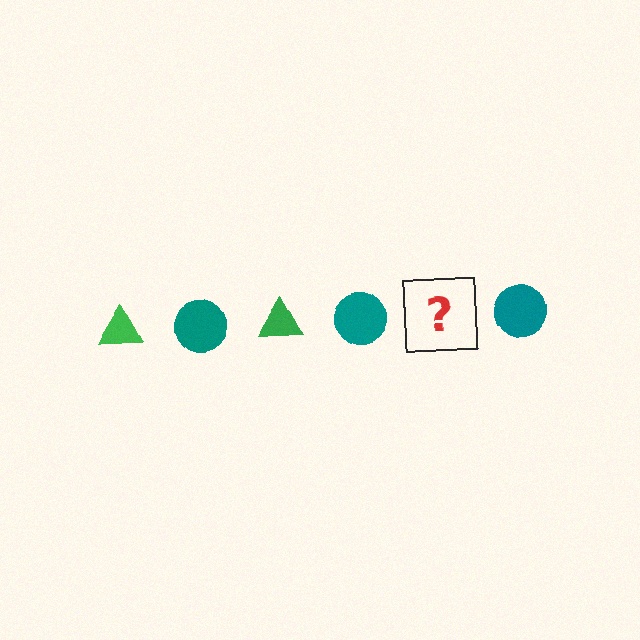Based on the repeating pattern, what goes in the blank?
The blank should be a green triangle.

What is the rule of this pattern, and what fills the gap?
The rule is that the pattern alternates between green triangle and teal circle. The gap should be filled with a green triangle.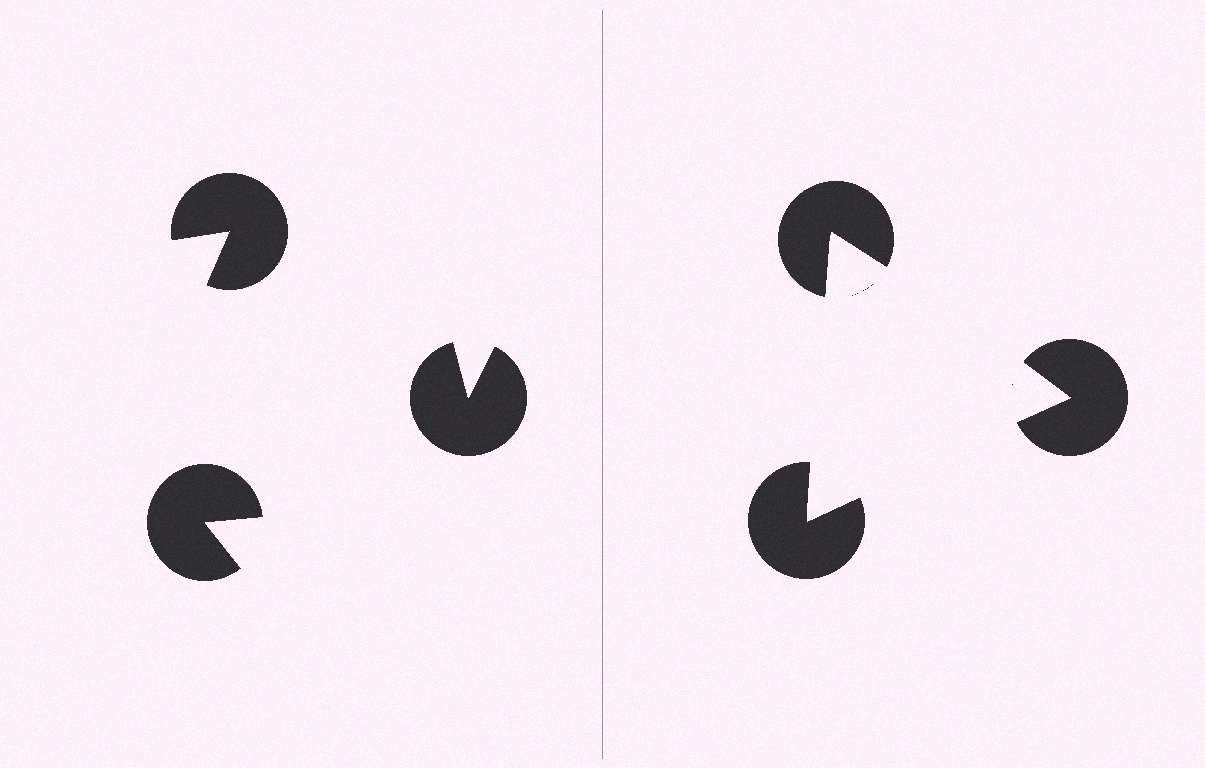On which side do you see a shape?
An illusory triangle appears on the right side. On the left side the wedge cuts are rotated, so no coherent shape forms.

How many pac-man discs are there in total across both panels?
6 — 3 on each side.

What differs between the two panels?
The pac-man discs are positioned identically on both sides; only the wedge orientations differ. On the right they align to a triangle; on the left they are misaligned.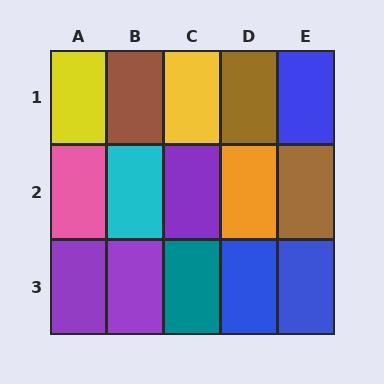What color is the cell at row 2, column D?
Orange.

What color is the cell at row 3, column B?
Purple.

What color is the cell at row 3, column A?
Purple.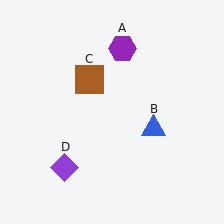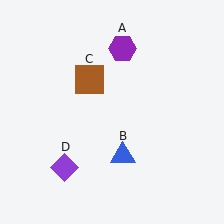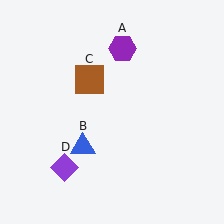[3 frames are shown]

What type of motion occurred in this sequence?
The blue triangle (object B) rotated clockwise around the center of the scene.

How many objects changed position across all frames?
1 object changed position: blue triangle (object B).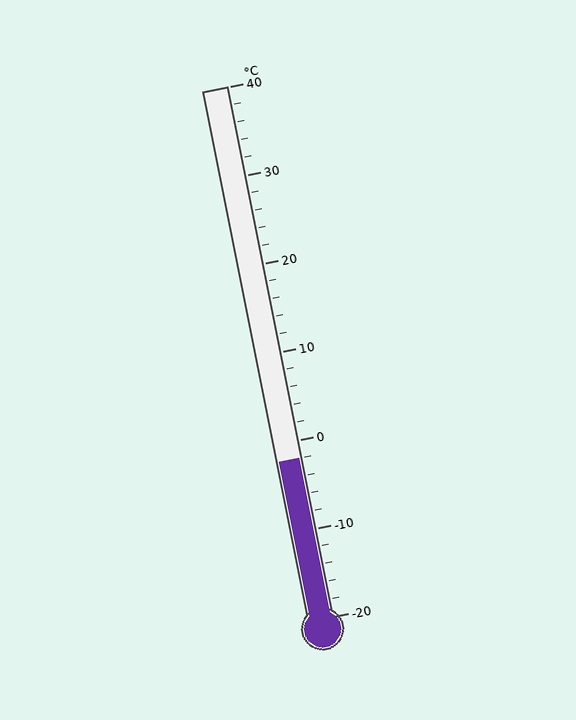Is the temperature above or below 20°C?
The temperature is below 20°C.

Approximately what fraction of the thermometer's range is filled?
The thermometer is filled to approximately 30% of its range.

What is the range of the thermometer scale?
The thermometer scale ranges from -20°C to 40°C.